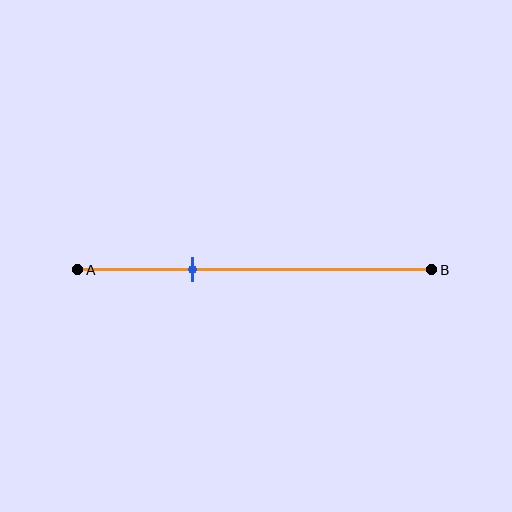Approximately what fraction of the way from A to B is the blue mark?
The blue mark is approximately 30% of the way from A to B.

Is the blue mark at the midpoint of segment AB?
No, the mark is at about 30% from A, not at the 50% midpoint.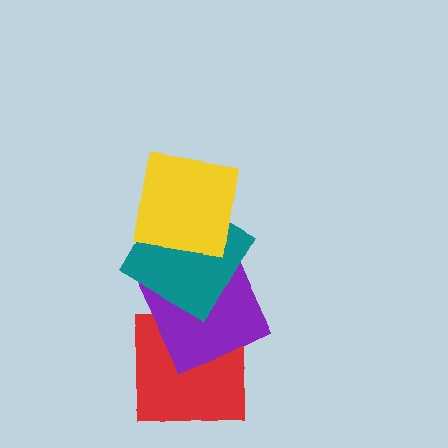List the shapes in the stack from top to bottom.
From top to bottom: the yellow square, the teal diamond, the purple square, the red square.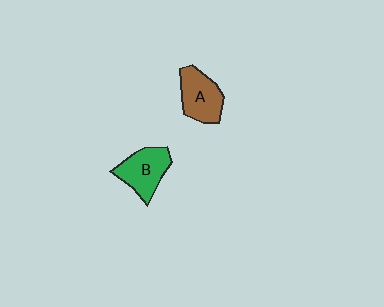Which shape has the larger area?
Shape B (green).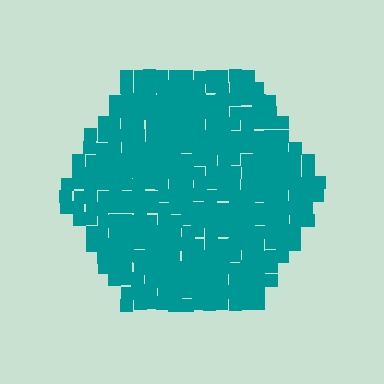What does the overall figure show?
The overall figure shows a hexagon.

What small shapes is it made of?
It is made of small squares.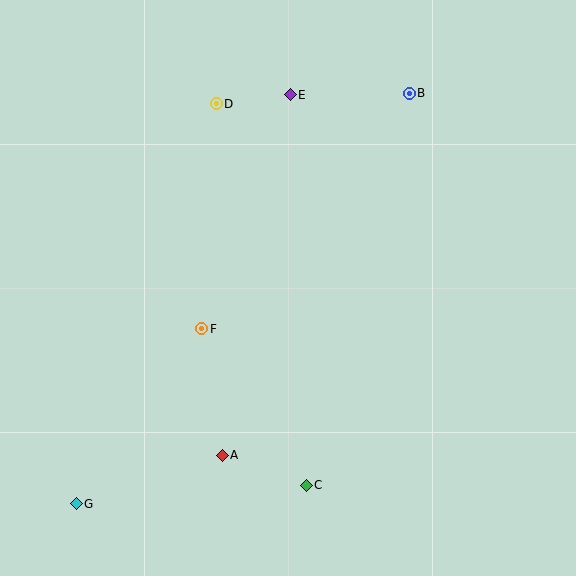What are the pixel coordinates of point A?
Point A is at (222, 455).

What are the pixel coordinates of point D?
Point D is at (216, 104).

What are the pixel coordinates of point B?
Point B is at (409, 93).